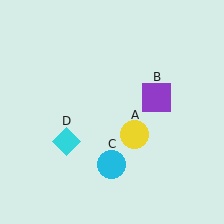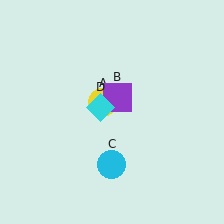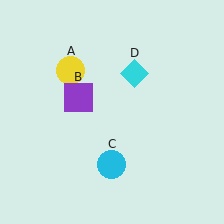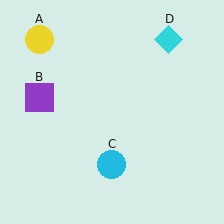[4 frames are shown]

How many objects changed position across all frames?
3 objects changed position: yellow circle (object A), purple square (object B), cyan diamond (object D).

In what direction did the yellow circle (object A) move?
The yellow circle (object A) moved up and to the left.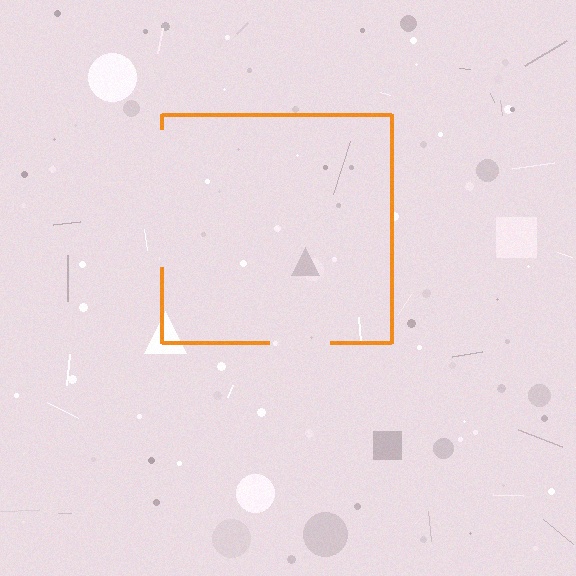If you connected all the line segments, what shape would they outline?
They would outline a square.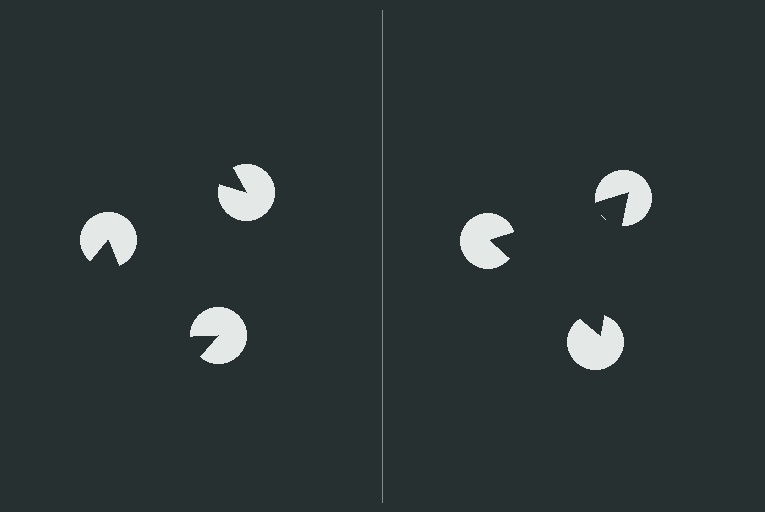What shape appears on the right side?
An illusory triangle.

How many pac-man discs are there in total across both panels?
6 — 3 on each side.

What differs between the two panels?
The pac-man discs are positioned identically on both sides; only the wedge orientations differ. On the right they align to a triangle; on the left they are misaligned.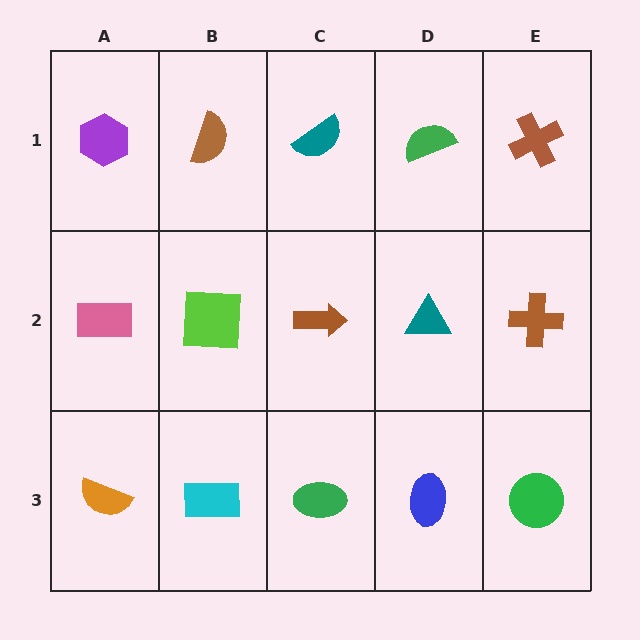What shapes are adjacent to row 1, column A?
A pink rectangle (row 2, column A), a brown semicircle (row 1, column B).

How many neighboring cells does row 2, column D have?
4.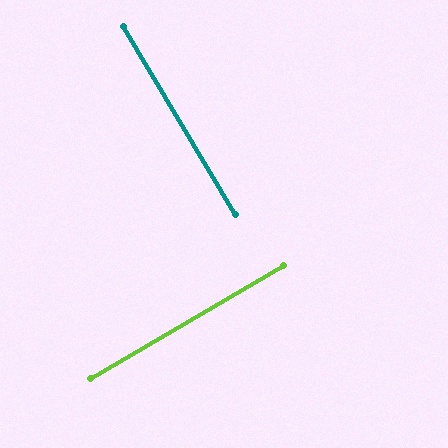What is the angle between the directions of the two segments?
Approximately 90 degrees.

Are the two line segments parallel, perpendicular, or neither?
Perpendicular — they meet at approximately 90°.